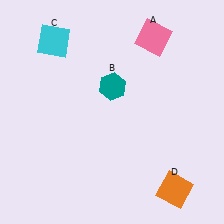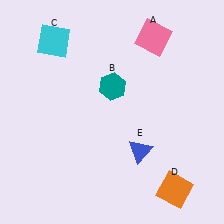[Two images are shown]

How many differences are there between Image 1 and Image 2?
There is 1 difference between the two images.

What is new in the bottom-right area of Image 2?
A blue triangle (E) was added in the bottom-right area of Image 2.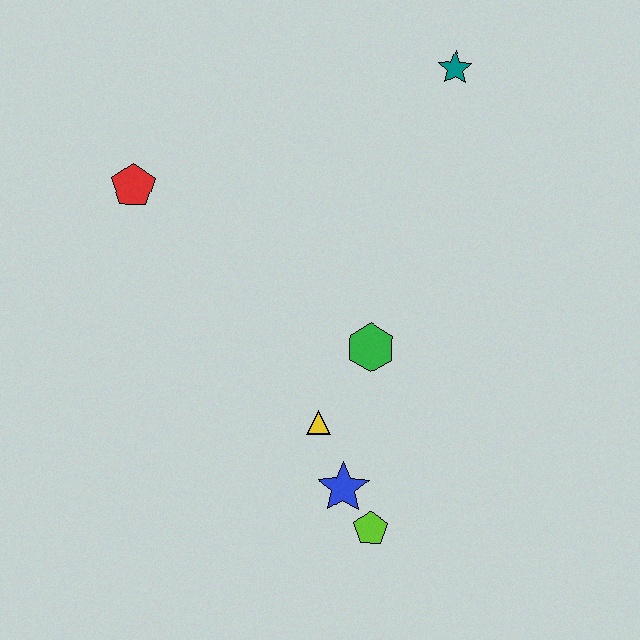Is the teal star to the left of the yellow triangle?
No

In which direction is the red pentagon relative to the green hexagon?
The red pentagon is to the left of the green hexagon.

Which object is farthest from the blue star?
The teal star is farthest from the blue star.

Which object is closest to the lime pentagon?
The blue star is closest to the lime pentagon.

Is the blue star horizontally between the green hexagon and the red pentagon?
Yes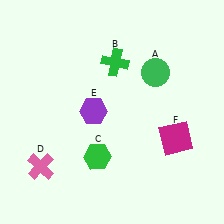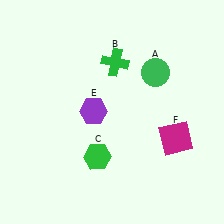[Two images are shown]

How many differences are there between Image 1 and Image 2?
There is 1 difference between the two images.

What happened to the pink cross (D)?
The pink cross (D) was removed in Image 2. It was in the bottom-left area of Image 1.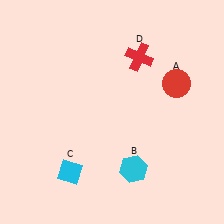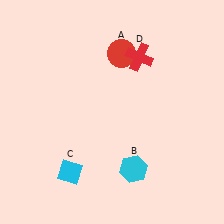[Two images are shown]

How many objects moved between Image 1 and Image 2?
1 object moved between the two images.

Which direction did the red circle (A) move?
The red circle (A) moved left.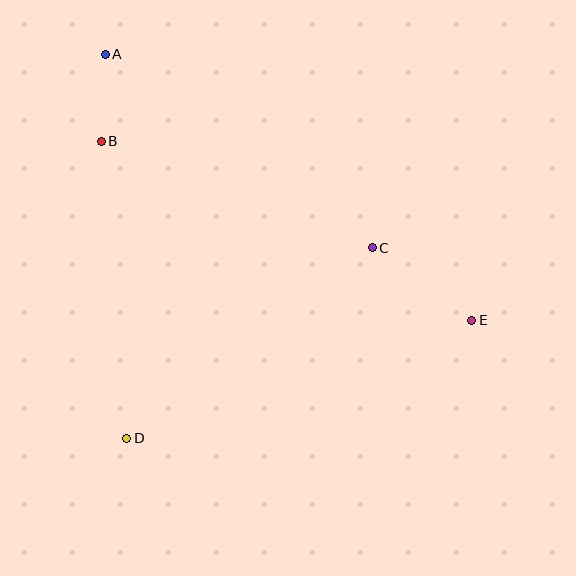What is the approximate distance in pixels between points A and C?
The distance between A and C is approximately 330 pixels.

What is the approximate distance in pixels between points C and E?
The distance between C and E is approximately 123 pixels.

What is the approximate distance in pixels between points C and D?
The distance between C and D is approximately 311 pixels.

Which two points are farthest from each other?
Points A and E are farthest from each other.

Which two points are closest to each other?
Points A and B are closest to each other.